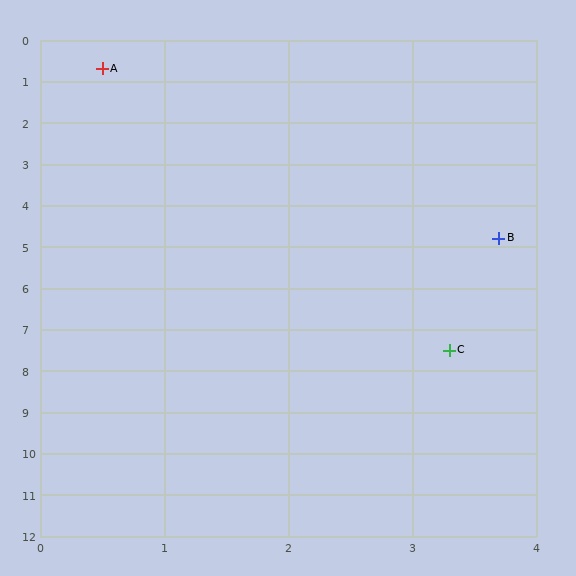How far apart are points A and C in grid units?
Points A and C are about 7.4 grid units apart.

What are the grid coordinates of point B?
Point B is at approximately (3.7, 4.8).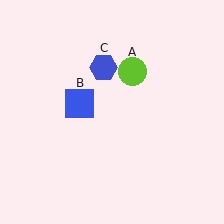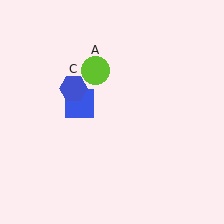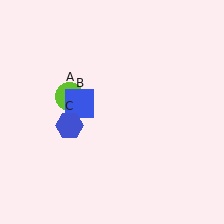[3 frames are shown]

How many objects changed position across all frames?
2 objects changed position: lime circle (object A), blue hexagon (object C).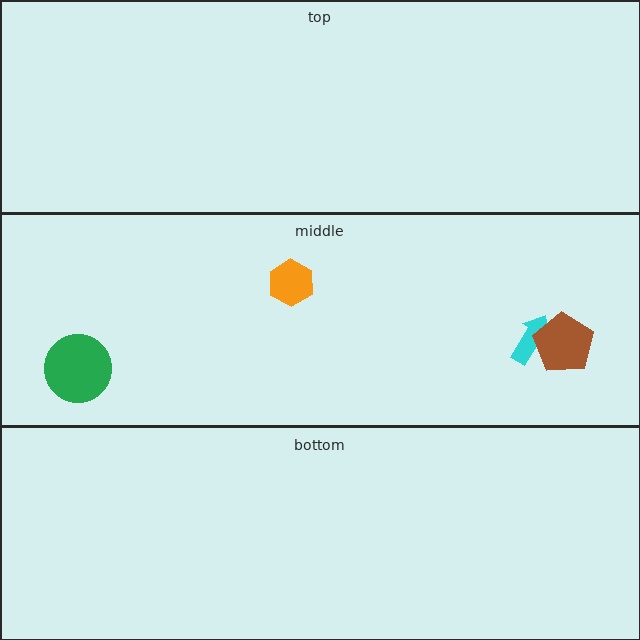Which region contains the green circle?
The middle region.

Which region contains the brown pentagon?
The middle region.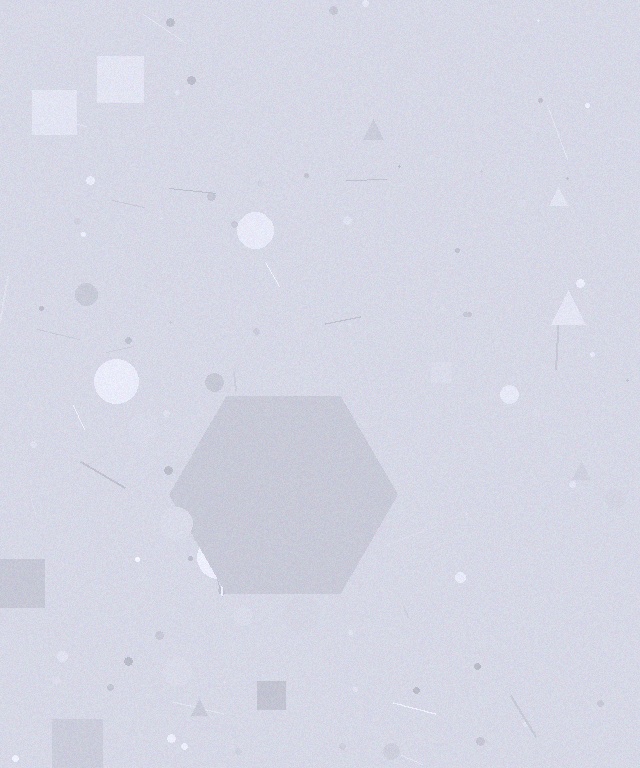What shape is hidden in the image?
A hexagon is hidden in the image.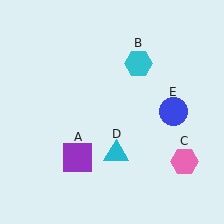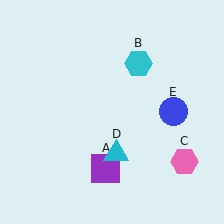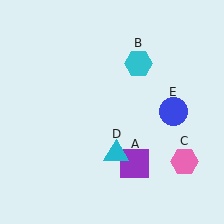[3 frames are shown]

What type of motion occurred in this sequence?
The purple square (object A) rotated counterclockwise around the center of the scene.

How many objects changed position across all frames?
1 object changed position: purple square (object A).